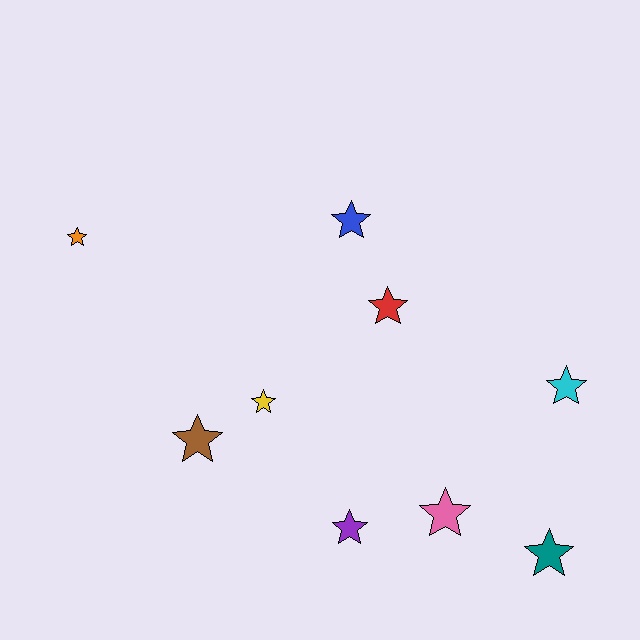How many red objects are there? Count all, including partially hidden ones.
There is 1 red object.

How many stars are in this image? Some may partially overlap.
There are 9 stars.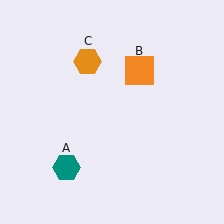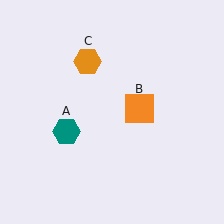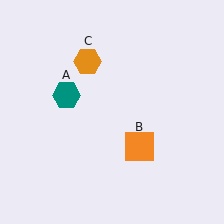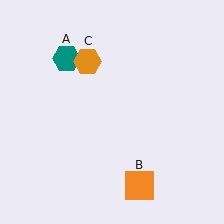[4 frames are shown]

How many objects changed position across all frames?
2 objects changed position: teal hexagon (object A), orange square (object B).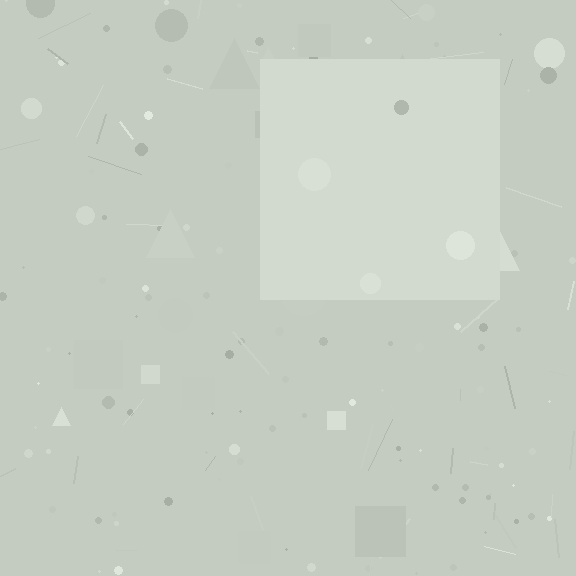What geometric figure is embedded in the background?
A square is embedded in the background.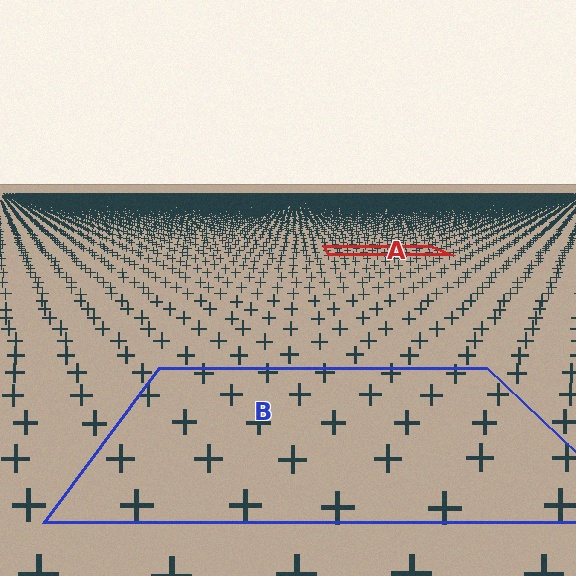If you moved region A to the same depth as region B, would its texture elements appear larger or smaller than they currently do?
They would appear larger. At a closer depth, the same texture elements are projected at a bigger on-screen size.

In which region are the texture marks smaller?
The texture marks are smaller in region A, because it is farther away.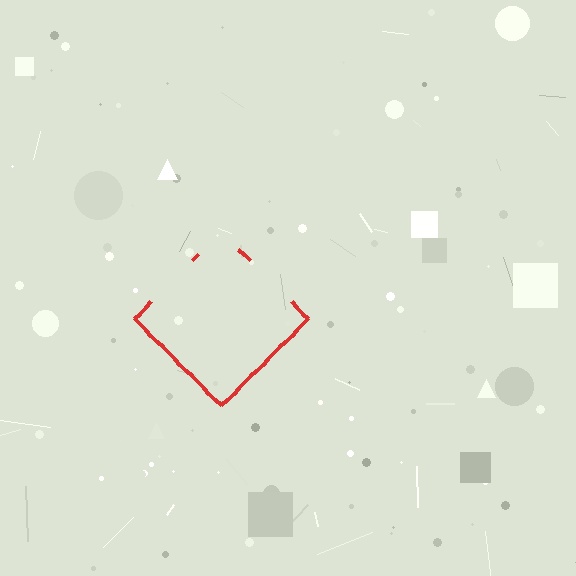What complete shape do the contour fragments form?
The contour fragments form a diamond.